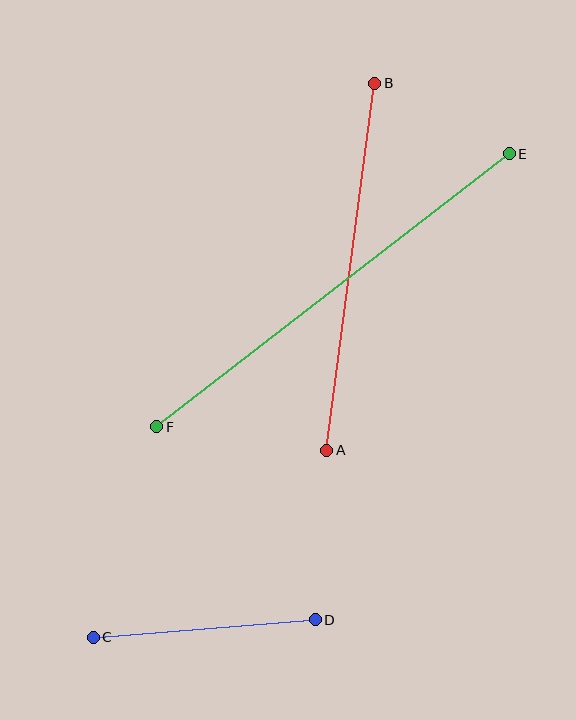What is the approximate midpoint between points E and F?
The midpoint is at approximately (333, 290) pixels.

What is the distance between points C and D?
The distance is approximately 223 pixels.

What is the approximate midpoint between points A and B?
The midpoint is at approximately (351, 267) pixels.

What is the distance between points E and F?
The distance is approximately 446 pixels.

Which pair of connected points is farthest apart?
Points E and F are farthest apart.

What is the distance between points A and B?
The distance is approximately 370 pixels.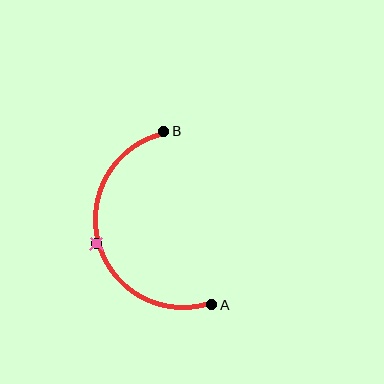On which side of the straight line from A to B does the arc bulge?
The arc bulges to the left of the straight line connecting A and B.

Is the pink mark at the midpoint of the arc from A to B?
Yes. The pink mark lies on the arc at equal arc-length from both A and B — it is the arc midpoint.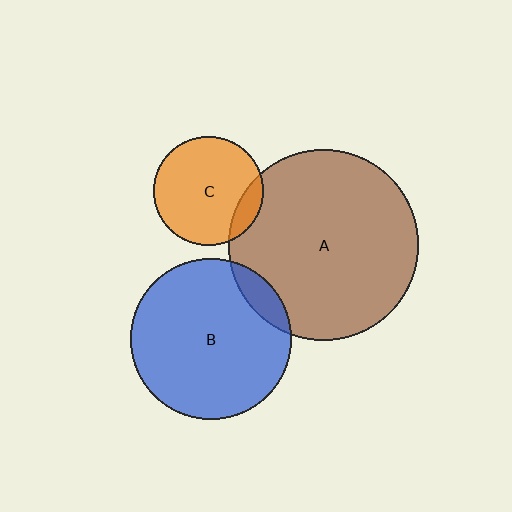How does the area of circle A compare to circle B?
Approximately 1.4 times.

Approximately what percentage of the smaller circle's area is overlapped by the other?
Approximately 10%.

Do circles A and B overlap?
Yes.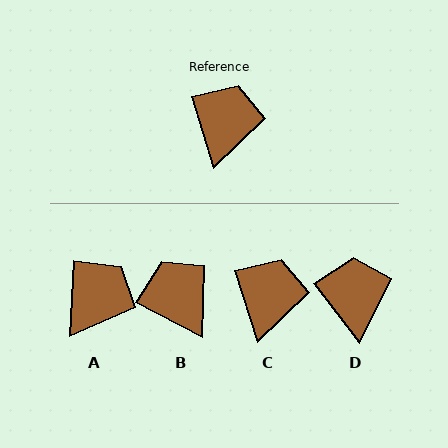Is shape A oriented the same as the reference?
No, it is off by about 20 degrees.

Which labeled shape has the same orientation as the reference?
C.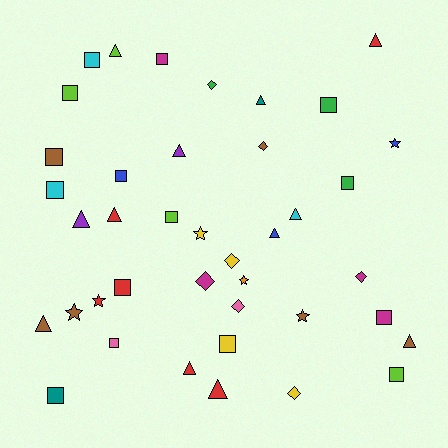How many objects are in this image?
There are 40 objects.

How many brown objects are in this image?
There are 6 brown objects.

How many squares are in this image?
There are 15 squares.